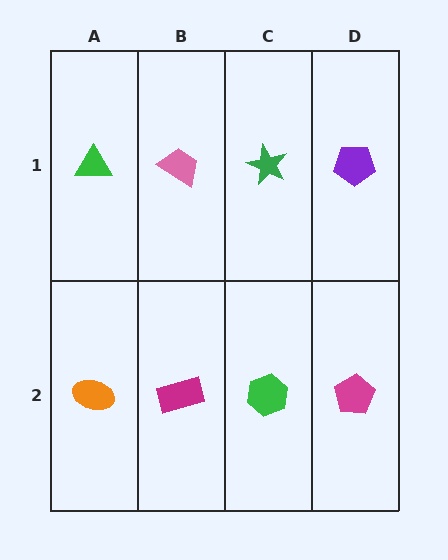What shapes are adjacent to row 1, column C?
A green hexagon (row 2, column C), a pink trapezoid (row 1, column B), a purple pentagon (row 1, column D).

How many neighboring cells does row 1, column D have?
2.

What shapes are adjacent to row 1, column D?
A magenta pentagon (row 2, column D), a green star (row 1, column C).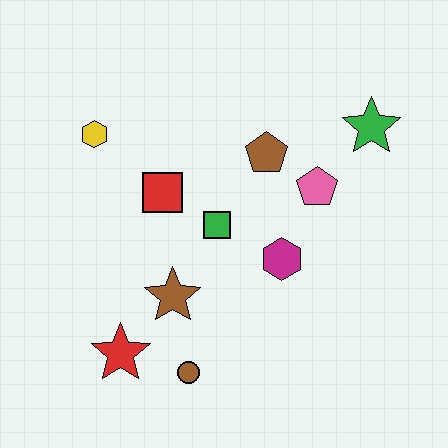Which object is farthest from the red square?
The green star is farthest from the red square.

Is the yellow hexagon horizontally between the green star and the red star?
No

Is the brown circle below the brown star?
Yes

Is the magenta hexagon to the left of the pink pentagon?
Yes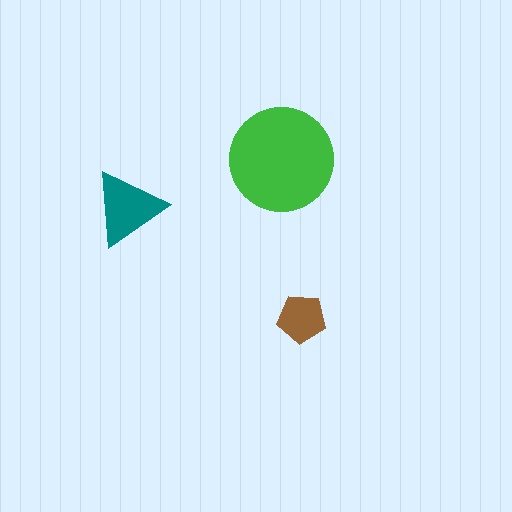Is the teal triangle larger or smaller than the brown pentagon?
Larger.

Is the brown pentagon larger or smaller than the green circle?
Smaller.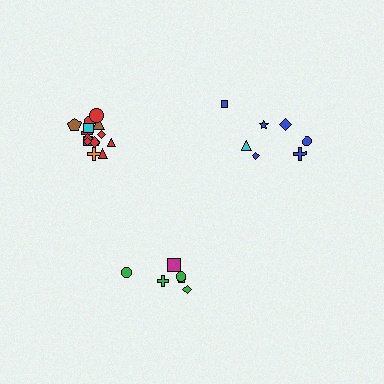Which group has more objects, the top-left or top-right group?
The top-left group.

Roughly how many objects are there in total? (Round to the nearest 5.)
Roughly 30 objects in total.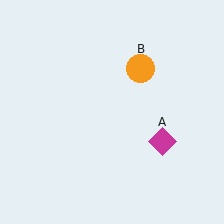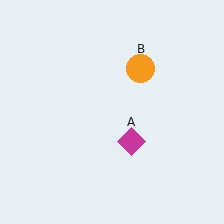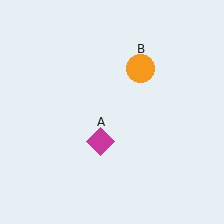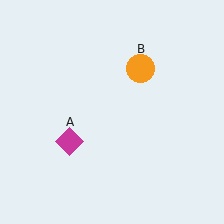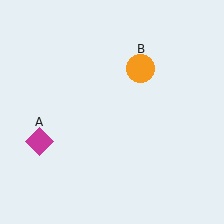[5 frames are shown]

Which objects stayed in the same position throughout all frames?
Orange circle (object B) remained stationary.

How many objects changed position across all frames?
1 object changed position: magenta diamond (object A).